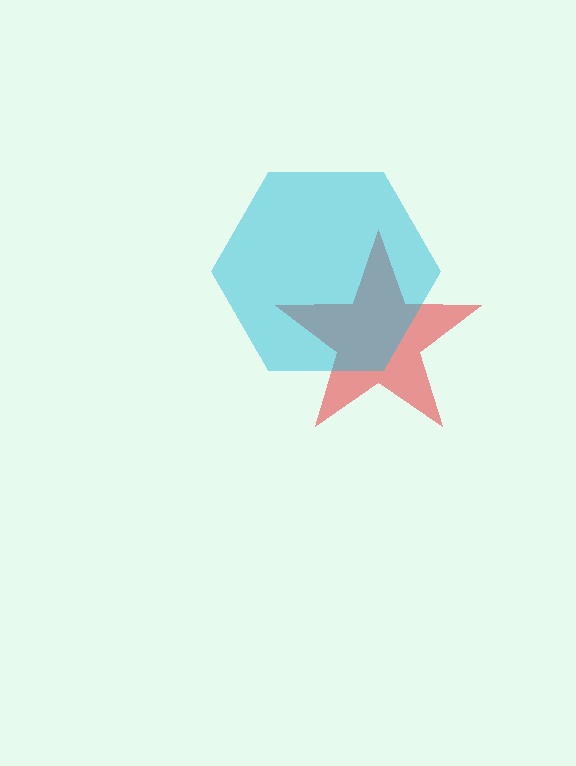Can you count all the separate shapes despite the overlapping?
Yes, there are 2 separate shapes.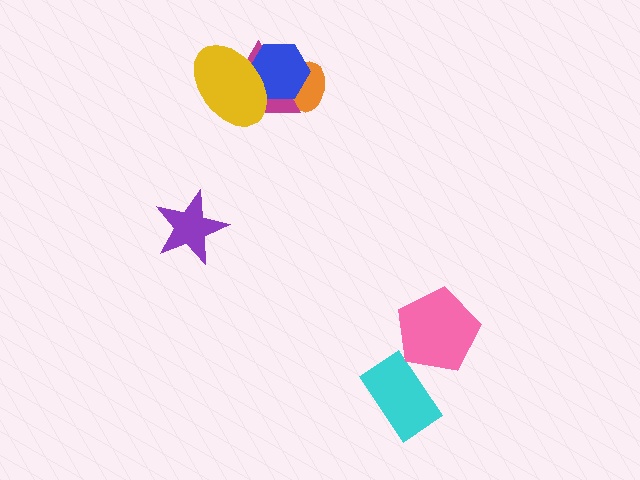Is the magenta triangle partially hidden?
Yes, it is partially covered by another shape.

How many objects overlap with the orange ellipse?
2 objects overlap with the orange ellipse.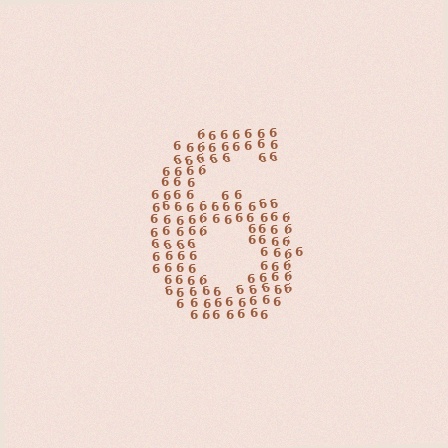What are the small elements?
The small elements are digit 6's.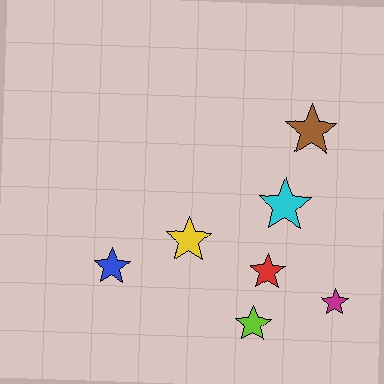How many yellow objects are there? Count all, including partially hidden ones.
There is 1 yellow object.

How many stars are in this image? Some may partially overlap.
There are 7 stars.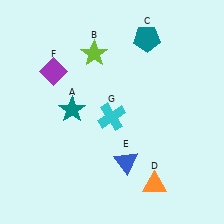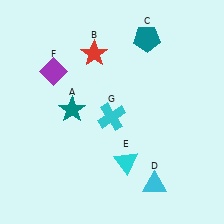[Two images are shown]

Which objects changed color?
B changed from lime to red. D changed from orange to cyan. E changed from blue to cyan.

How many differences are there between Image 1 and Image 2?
There are 3 differences between the two images.